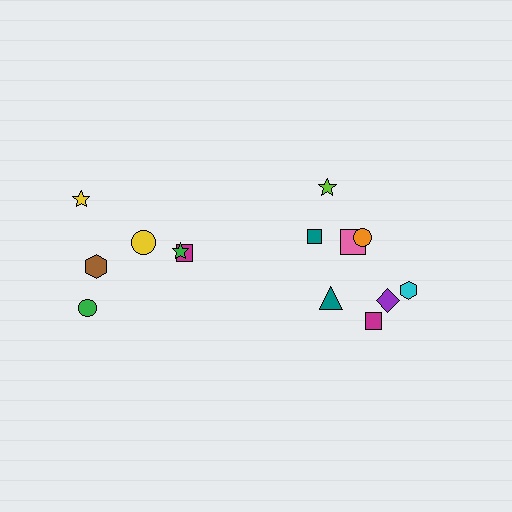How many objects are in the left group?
There are 6 objects.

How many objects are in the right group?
There are 8 objects.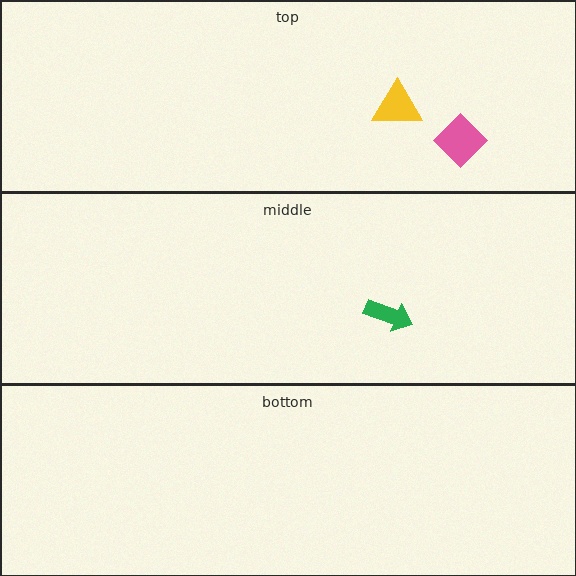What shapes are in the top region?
The yellow triangle, the pink diamond.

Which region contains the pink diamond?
The top region.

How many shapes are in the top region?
2.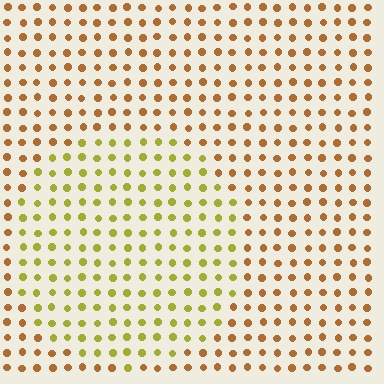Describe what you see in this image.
The image is filled with small brown elements in a uniform arrangement. A circle-shaped region is visible where the elements are tinted to a slightly different hue, forming a subtle color boundary.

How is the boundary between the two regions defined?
The boundary is defined purely by a slight shift in hue (about 37 degrees). Spacing, size, and orientation are identical on both sides.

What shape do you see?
I see a circle.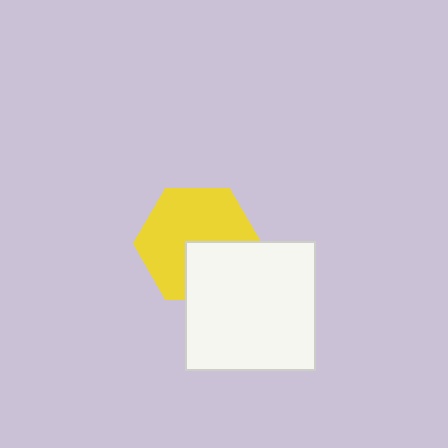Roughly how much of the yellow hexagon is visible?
Most of it is visible (roughly 67%).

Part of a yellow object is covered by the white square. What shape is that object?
It is a hexagon.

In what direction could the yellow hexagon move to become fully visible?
The yellow hexagon could move up. That would shift it out from behind the white square entirely.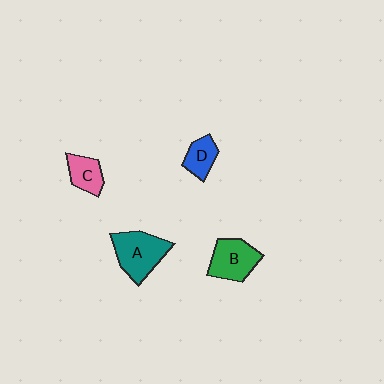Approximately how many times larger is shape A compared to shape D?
Approximately 1.9 times.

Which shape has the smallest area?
Shape D (blue).